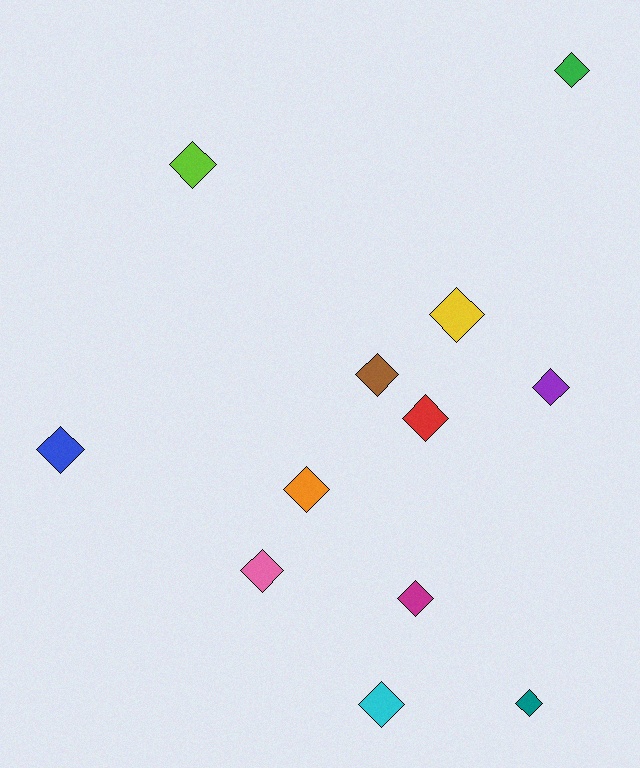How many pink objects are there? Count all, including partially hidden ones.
There is 1 pink object.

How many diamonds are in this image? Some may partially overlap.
There are 12 diamonds.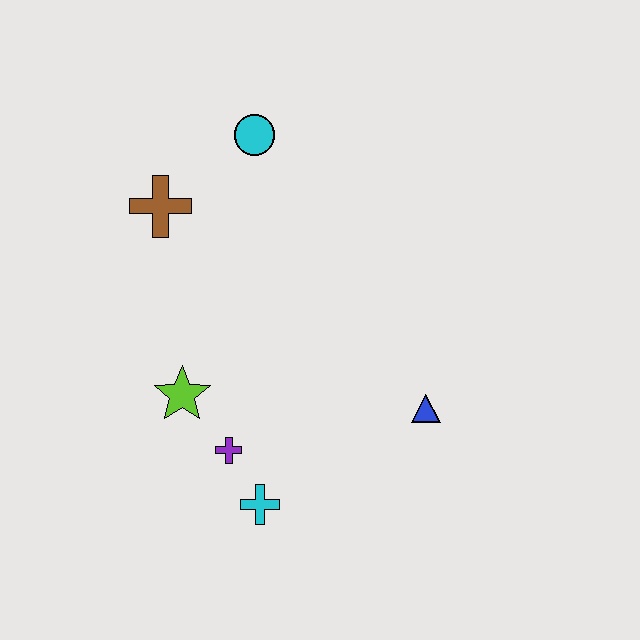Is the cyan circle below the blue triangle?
No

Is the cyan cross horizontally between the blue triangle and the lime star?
Yes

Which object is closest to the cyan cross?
The purple cross is closest to the cyan cross.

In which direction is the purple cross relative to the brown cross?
The purple cross is below the brown cross.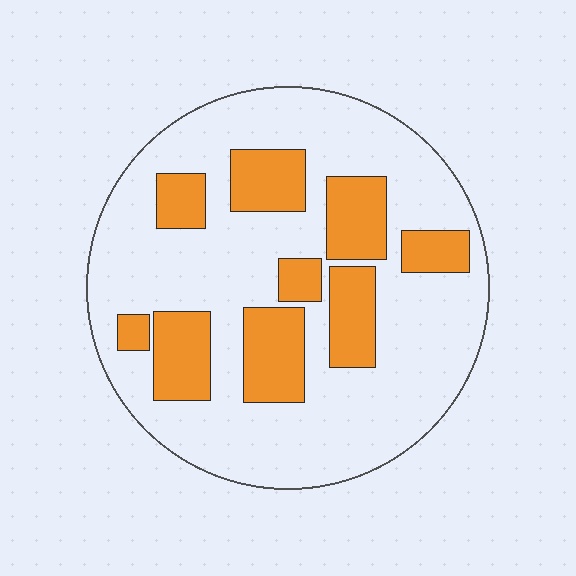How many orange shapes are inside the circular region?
9.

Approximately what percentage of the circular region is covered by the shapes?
Approximately 25%.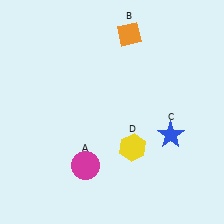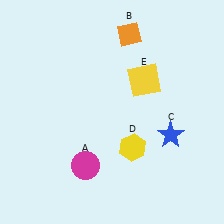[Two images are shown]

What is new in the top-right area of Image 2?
A yellow square (E) was added in the top-right area of Image 2.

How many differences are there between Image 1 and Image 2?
There is 1 difference between the two images.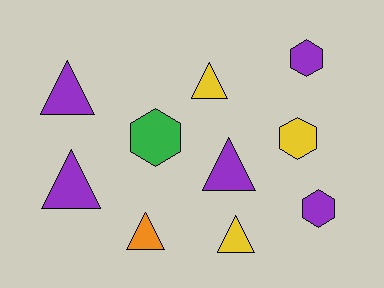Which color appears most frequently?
Purple, with 5 objects.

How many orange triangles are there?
There is 1 orange triangle.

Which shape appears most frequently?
Triangle, with 6 objects.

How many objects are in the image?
There are 10 objects.